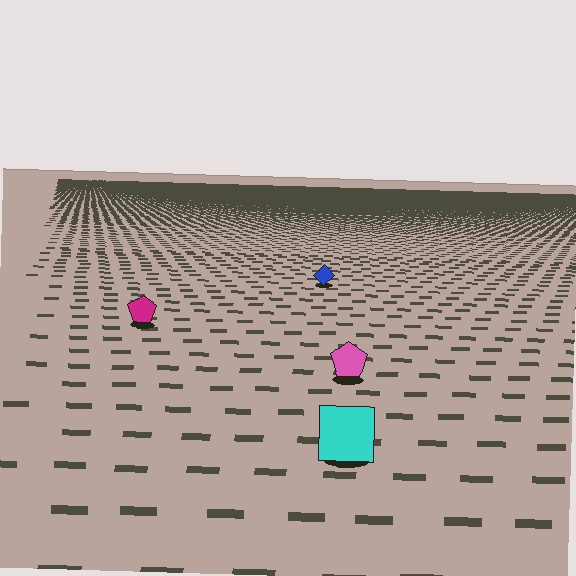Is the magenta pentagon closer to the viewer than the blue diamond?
Yes. The magenta pentagon is closer — you can tell from the texture gradient: the ground texture is coarser near it.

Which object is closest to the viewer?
The cyan square is closest. The texture marks near it are larger and more spread out.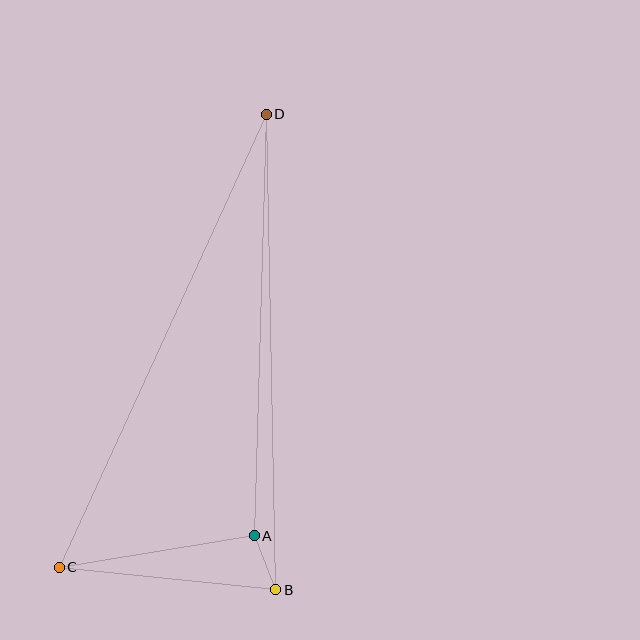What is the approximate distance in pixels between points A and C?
The distance between A and C is approximately 198 pixels.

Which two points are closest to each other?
Points A and B are closest to each other.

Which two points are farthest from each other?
Points C and D are farthest from each other.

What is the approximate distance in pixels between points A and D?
The distance between A and D is approximately 422 pixels.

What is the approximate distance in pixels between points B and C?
The distance between B and C is approximately 218 pixels.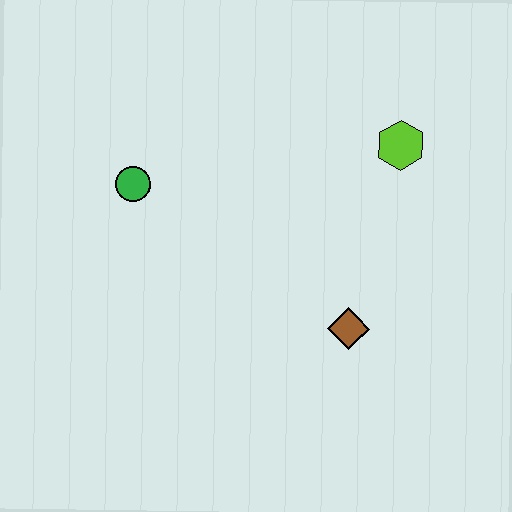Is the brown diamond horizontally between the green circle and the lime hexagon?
Yes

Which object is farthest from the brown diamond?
The green circle is farthest from the brown diamond.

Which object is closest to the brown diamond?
The lime hexagon is closest to the brown diamond.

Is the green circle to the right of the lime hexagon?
No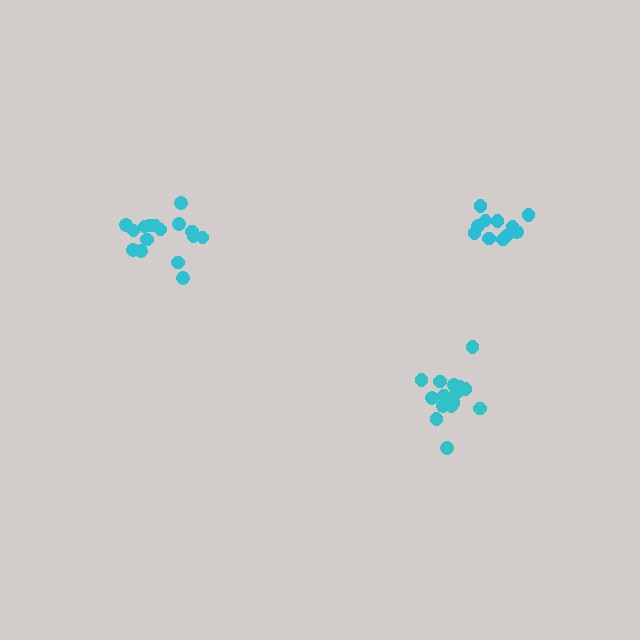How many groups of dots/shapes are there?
There are 3 groups.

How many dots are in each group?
Group 1: 16 dots, Group 2: 15 dots, Group 3: 11 dots (42 total).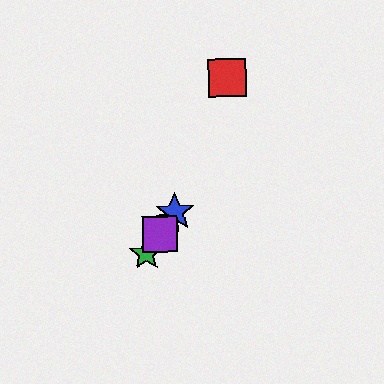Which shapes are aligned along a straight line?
The blue star, the green star, the yellow circle, the purple square are aligned along a straight line.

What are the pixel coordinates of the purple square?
The purple square is at (160, 234).